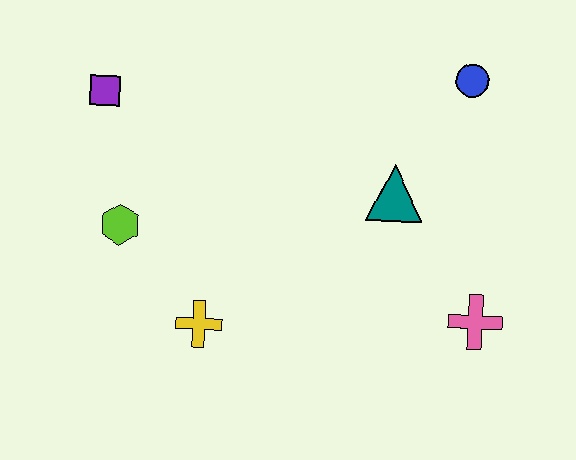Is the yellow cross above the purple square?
No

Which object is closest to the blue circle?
The teal triangle is closest to the blue circle.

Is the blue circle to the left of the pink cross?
Yes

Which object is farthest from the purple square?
The pink cross is farthest from the purple square.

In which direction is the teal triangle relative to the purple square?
The teal triangle is to the right of the purple square.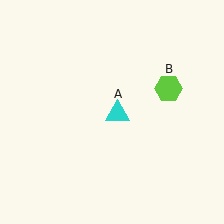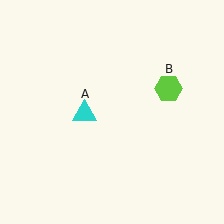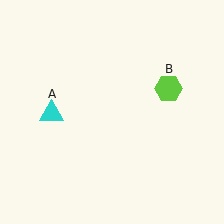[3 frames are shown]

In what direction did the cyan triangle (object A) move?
The cyan triangle (object A) moved left.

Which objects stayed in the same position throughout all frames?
Lime hexagon (object B) remained stationary.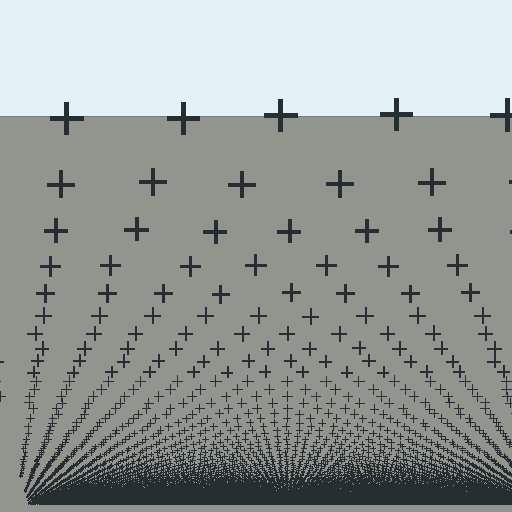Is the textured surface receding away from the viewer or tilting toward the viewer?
The surface appears to tilt toward the viewer. Texture elements get larger and sparser toward the top.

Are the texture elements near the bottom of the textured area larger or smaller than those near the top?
Smaller. The gradient is inverted — elements near the bottom are smaller and denser.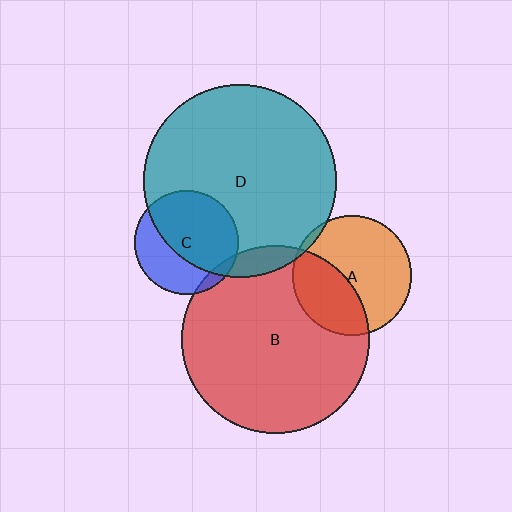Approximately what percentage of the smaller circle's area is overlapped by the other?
Approximately 5%.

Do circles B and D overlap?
Yes.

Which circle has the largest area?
Circle D (teal).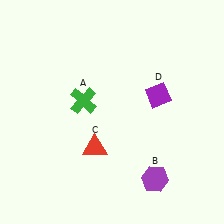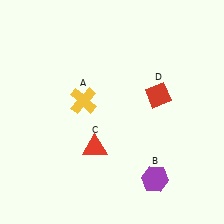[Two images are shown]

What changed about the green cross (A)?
In Image 1, A is green. In Image 2, it changed to yellow.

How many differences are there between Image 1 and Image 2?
There are 2 differences between the two images.